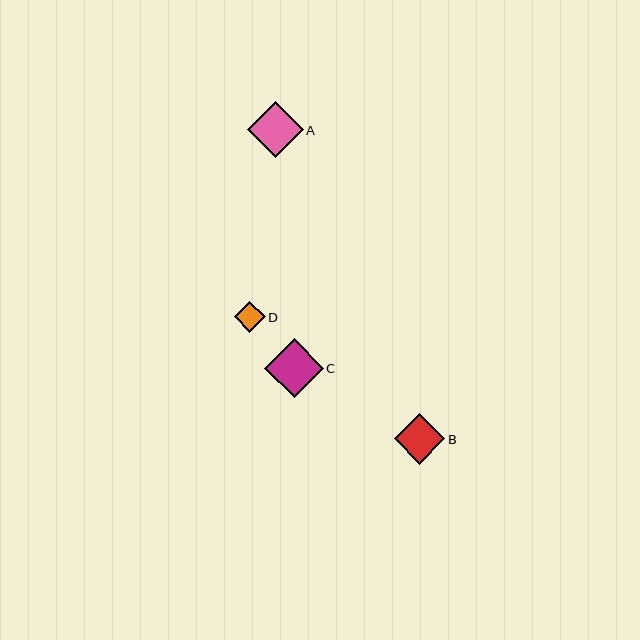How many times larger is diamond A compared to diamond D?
Diamond A is approximately 1.8 times the size of diamond D.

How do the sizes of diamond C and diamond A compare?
Diamond C and diamond A are approximately the same size.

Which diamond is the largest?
Diamond C is the largest with a size of approximately 59 pixels.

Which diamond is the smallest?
Diamond D is the smallest with a size of approximately 31 pixels.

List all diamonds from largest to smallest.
From largest to smallest: C, A, B, D.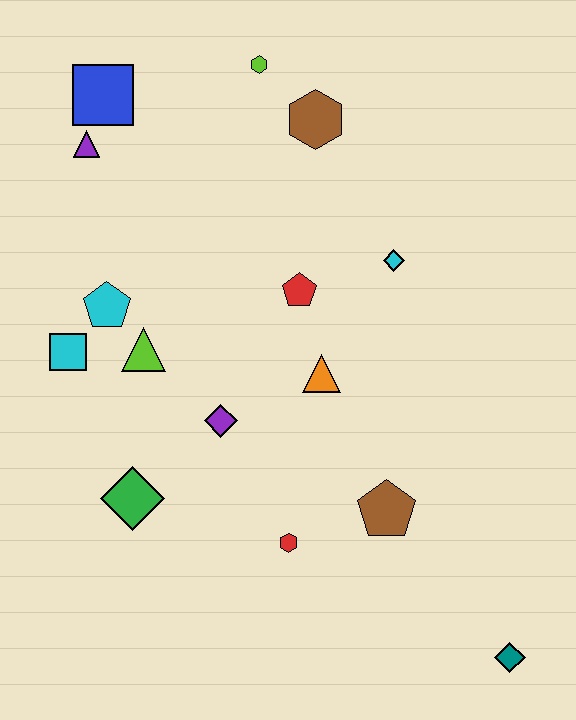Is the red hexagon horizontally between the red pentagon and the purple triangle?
Yes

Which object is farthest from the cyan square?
The teal diamond is farthest from the cyan square.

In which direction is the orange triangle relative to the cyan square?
The orange triangle is to the right of the cyan square.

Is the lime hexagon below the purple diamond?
No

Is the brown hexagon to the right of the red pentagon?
Yes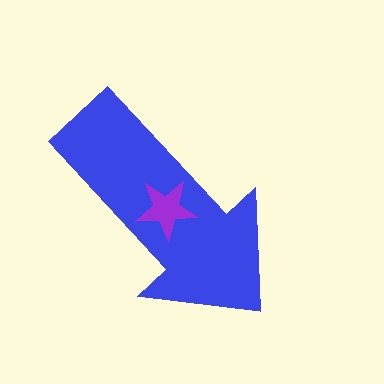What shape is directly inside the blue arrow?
The purple star.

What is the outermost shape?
The blue arrow.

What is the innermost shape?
The purple star.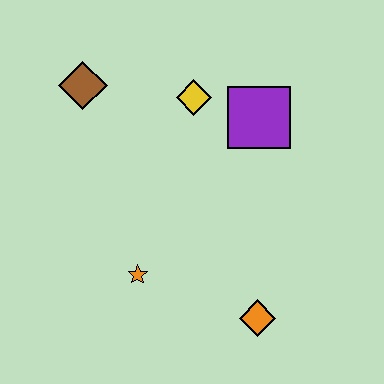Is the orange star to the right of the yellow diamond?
No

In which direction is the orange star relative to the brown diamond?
The orange star is below the brown diamond.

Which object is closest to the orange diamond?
The orange star is closest to the orange diamond.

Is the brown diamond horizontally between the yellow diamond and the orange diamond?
No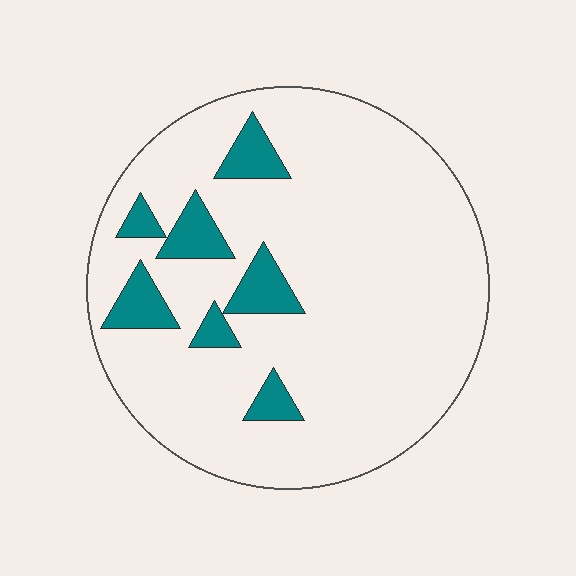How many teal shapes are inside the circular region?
7.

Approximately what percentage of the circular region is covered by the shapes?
Approximately 10%.